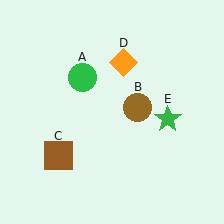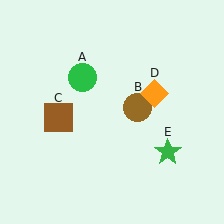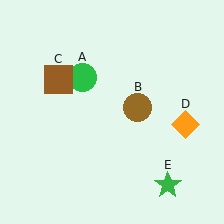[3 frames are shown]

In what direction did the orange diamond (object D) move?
The orange diamond (object D) moved down and to the right.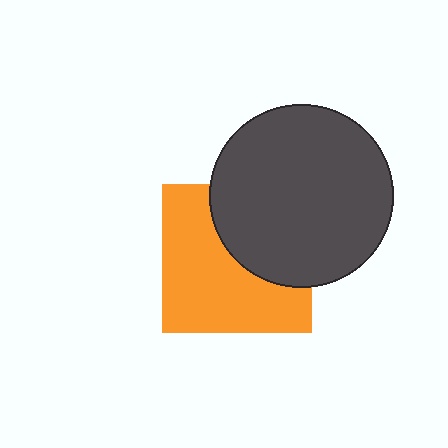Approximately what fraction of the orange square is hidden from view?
Roughly 39% of the orange square is hidden behind the dark gray circle.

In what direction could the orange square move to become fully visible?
The orange square could move toward the lower-left. That would shift it out from behind the dark gray circle entirely.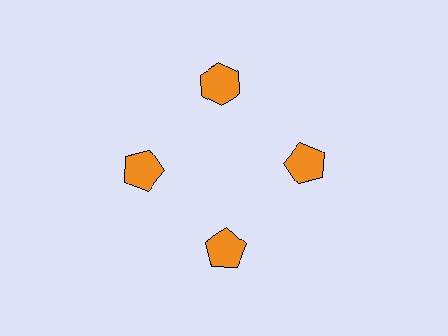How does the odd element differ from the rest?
It has a different shape: hexagon instead of pentagon.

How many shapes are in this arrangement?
There are 4 shapes arranged in a ring pattern.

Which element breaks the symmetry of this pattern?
The orange hexagon at roughly the 12 o'clock position breaks the symmetry. All other shapes are orange pentagons.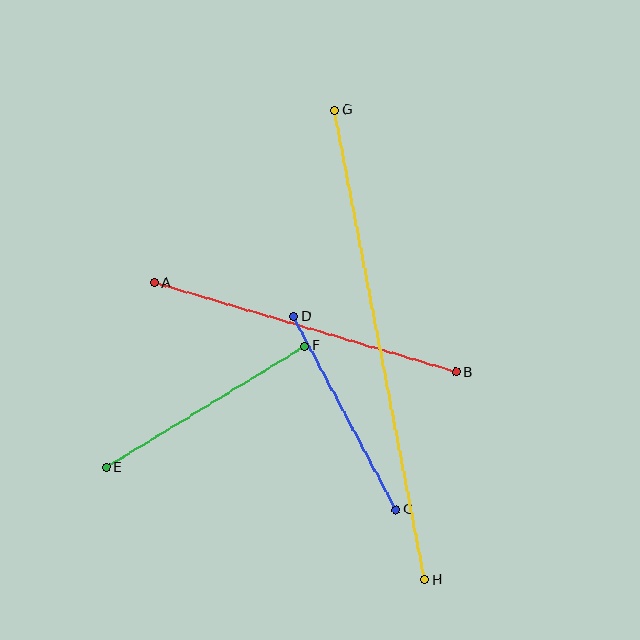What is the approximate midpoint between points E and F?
The midpoint is at approximately (206, 407) pixels.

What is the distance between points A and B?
The distance is approximately 314 pixels.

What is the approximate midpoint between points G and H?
The midpoint is at approximately (380, 345) pixels.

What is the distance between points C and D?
The distance is approximately 219 pixels.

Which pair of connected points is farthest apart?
Points G and H are farthest apart.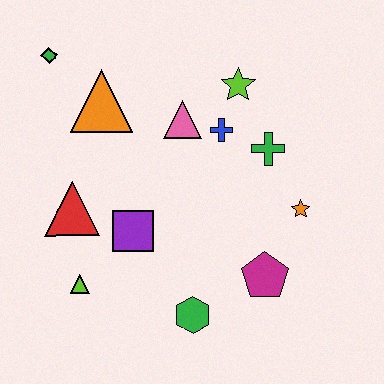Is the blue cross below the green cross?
No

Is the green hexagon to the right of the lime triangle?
Yes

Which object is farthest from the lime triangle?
The lime star is farthest from the lime triangle.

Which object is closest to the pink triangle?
The blue cross is closest to the pink triangle.